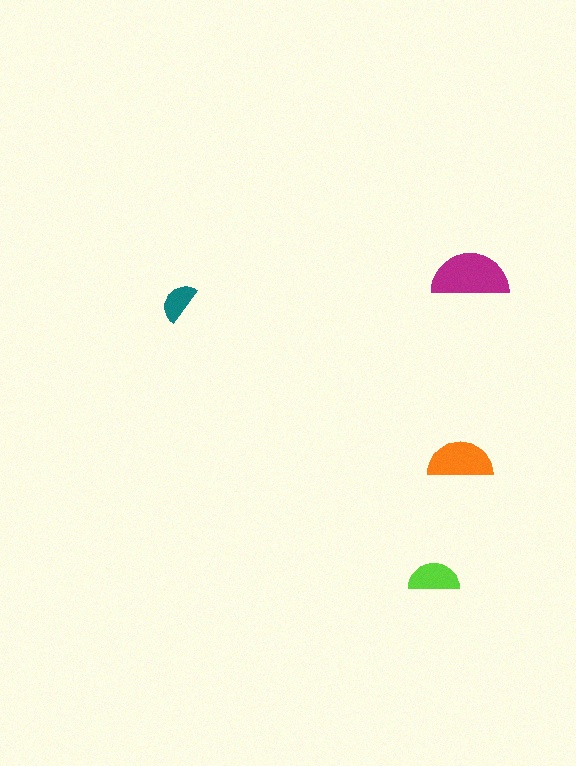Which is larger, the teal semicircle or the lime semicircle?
The lime one.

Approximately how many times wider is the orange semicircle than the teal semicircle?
About 1.5 times wider.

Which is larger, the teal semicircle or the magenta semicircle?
The magenta one.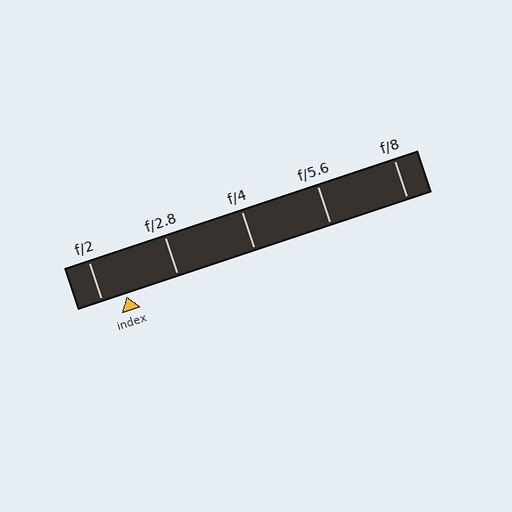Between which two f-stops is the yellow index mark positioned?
The index mark is between f/2 and f/2.8.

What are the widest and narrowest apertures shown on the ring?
The widest aperture shown is f/2 and the narrowest is f/8.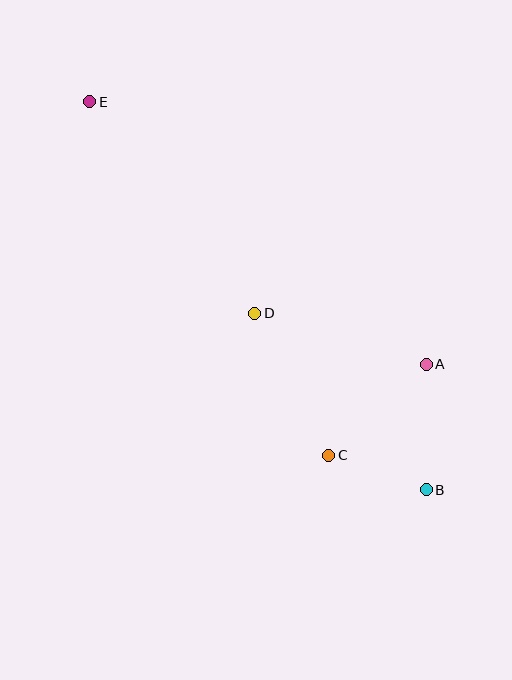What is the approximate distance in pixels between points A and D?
The distance between A and D is approximately 179 pixels.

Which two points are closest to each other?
Points B and C are closest to each other.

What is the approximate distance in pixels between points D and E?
The distance between D and E is approximately 268 pixels.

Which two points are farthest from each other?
Points B and E are farthest from each other.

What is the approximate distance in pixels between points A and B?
The distance between A and B is approximately 125 pixels.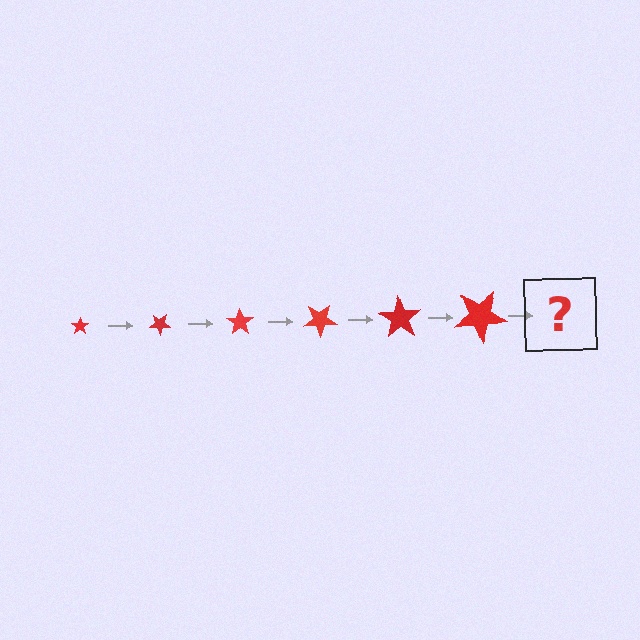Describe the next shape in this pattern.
It should be a star, larger than the previous one and rotated 210 degrees from the start.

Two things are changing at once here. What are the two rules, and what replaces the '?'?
The two rules are that the star grows larger each step and it rotates 35 degrees each step. The '?' should be a star, larger than the previous one and rotated 210 degrees from the start.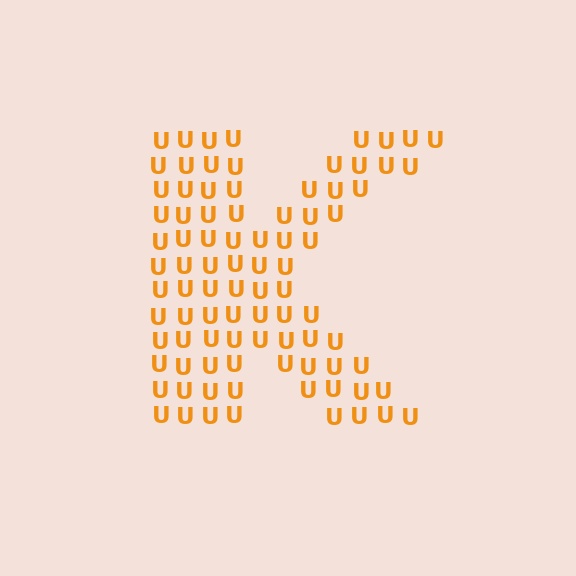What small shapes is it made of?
It is made of small letter U's.